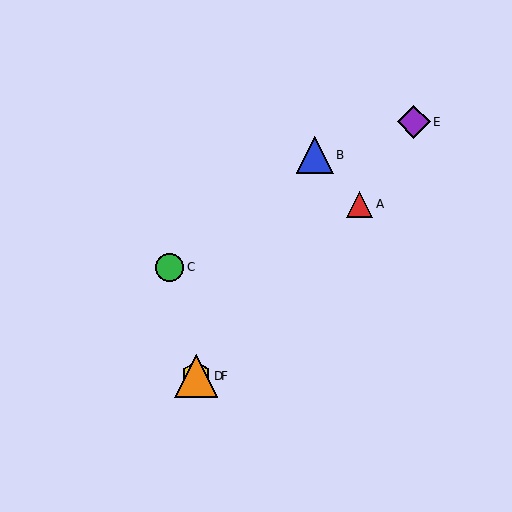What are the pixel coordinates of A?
Object A is at (360, 204).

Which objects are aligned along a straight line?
Objects B, D, F are aligned along a straight line.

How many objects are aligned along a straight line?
3 objects (B, D, F) are aligned along a straight line.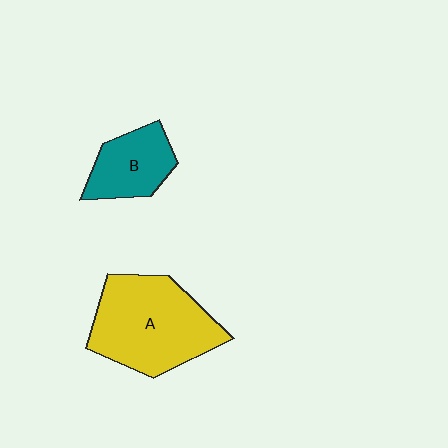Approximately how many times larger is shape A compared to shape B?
Approximately 2.0 times.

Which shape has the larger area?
Shape A (yellow).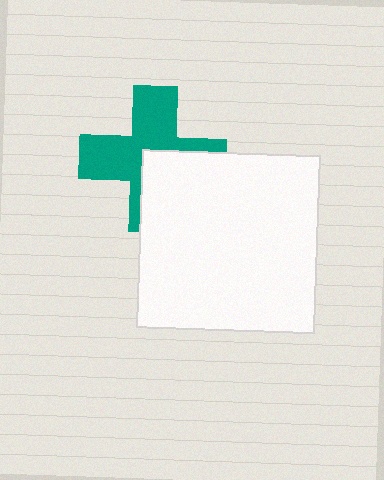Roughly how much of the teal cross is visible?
About half of it is visible (roughly 62%).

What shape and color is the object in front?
The object in front is a white square.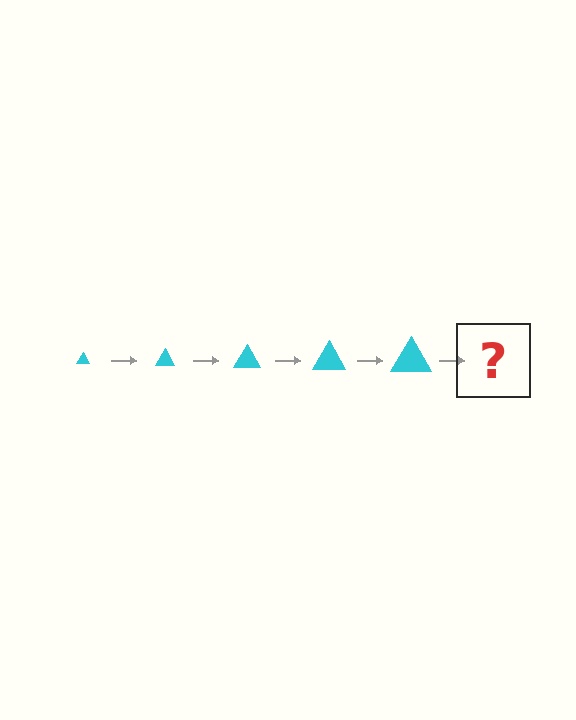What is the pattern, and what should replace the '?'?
The pattern is that the triangle gets progressively larger each step. The '?' should be a cyan triangle, larger than the previous one.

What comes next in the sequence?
The next element should be a cyan triangle, larger than the previous one.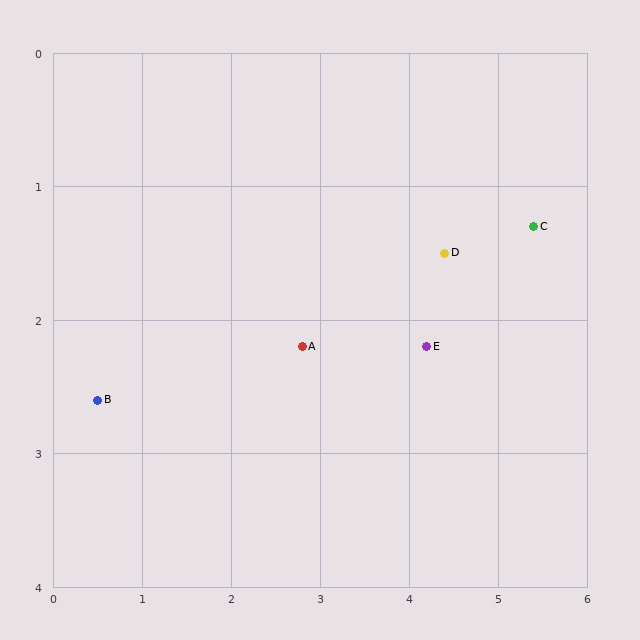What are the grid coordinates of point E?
Point E is at approximately (4.2, 2.2).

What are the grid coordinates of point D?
Point D is at approximately (4.4, 1.5).